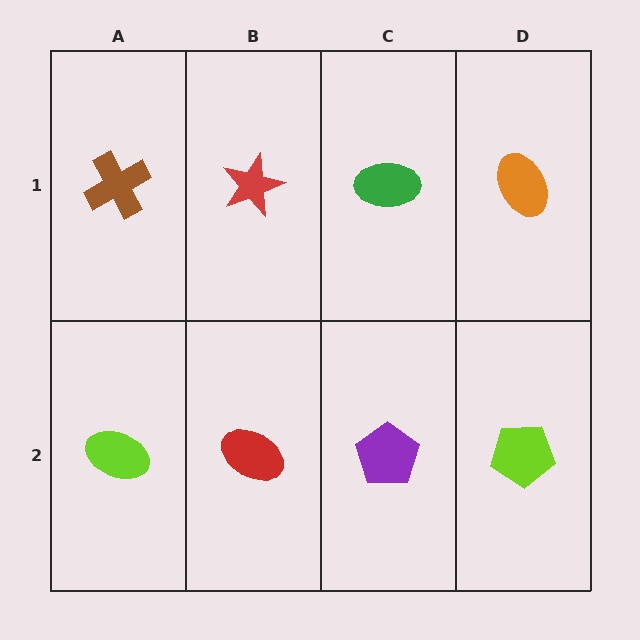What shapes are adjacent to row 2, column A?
A brown cross (row 1, column A), a red ellipse (row 2, column B).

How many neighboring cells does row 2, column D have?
2.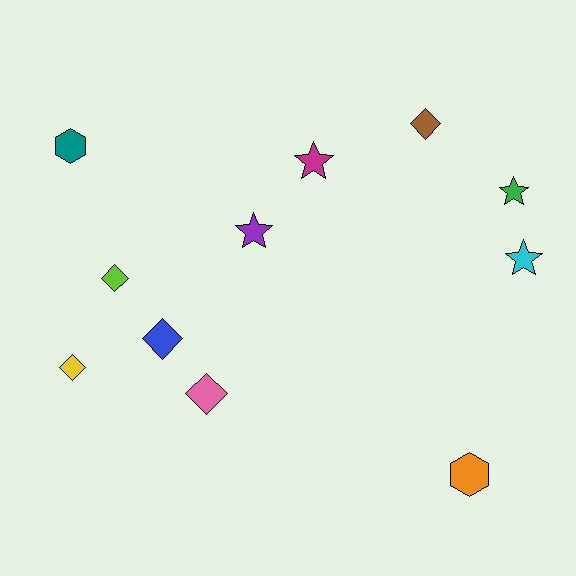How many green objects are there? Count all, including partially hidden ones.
There is 1 green object.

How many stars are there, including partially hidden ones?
There are 4 stars.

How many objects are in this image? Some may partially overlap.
There are 11 objects.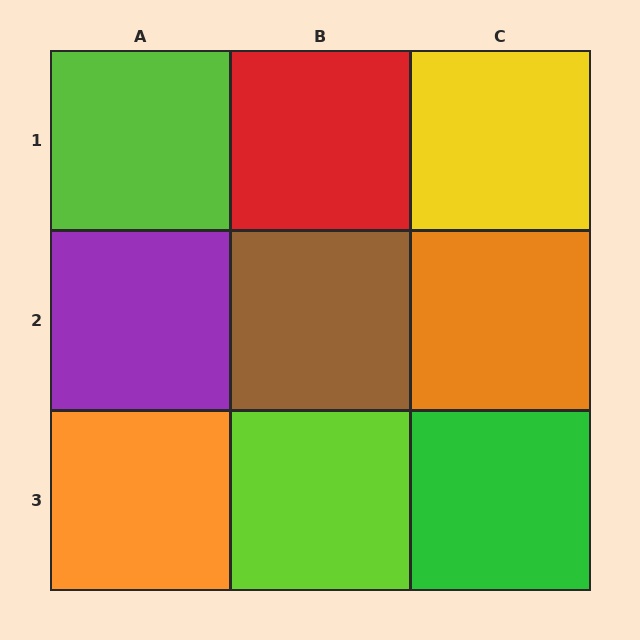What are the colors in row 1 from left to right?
Lime, red, yellow.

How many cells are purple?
1 cell is purple.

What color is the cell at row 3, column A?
Orange.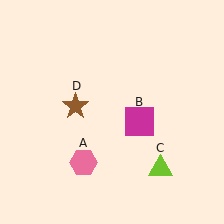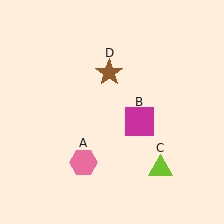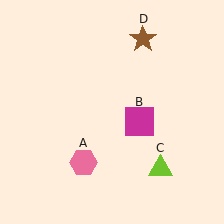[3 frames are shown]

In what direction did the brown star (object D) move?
The brown star (object D) moved up and to the right.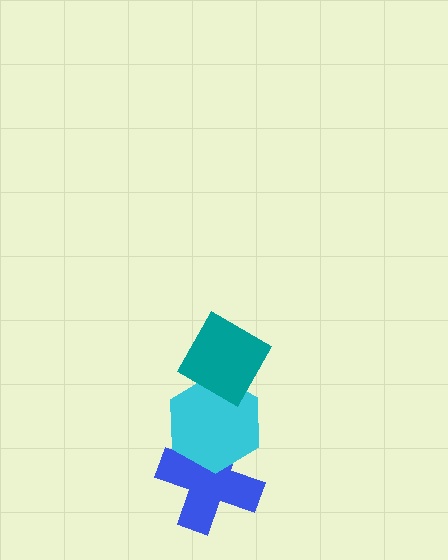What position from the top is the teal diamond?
The teal diamond is 1st from the top.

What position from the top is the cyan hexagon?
The cyan hexagon is 2nd from the top.